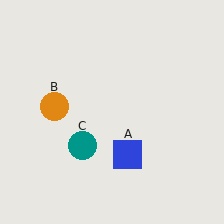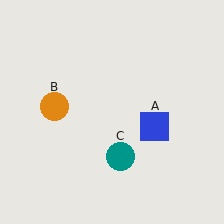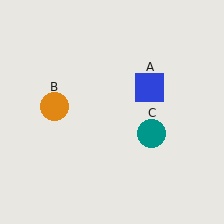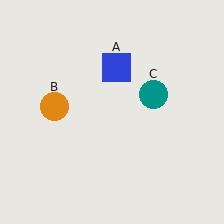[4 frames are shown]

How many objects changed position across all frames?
2 objects changed position: blue square (object A), teal circle (object C).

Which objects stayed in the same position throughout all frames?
Orange circle (object B) remained stationary.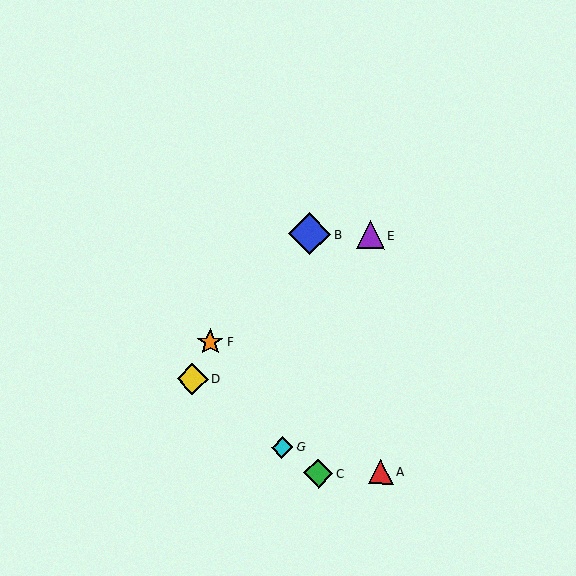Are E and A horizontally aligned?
No, E is at y≈235 and A is at y≈472.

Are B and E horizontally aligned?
Yes, both are at y≈234.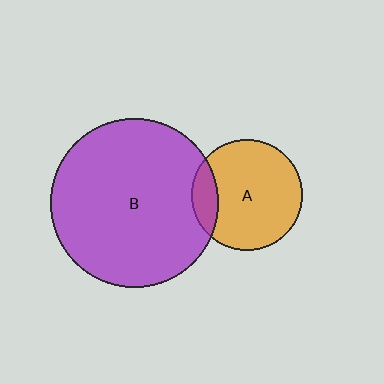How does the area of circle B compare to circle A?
Approximately 2.3 times.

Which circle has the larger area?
Circle B (purple).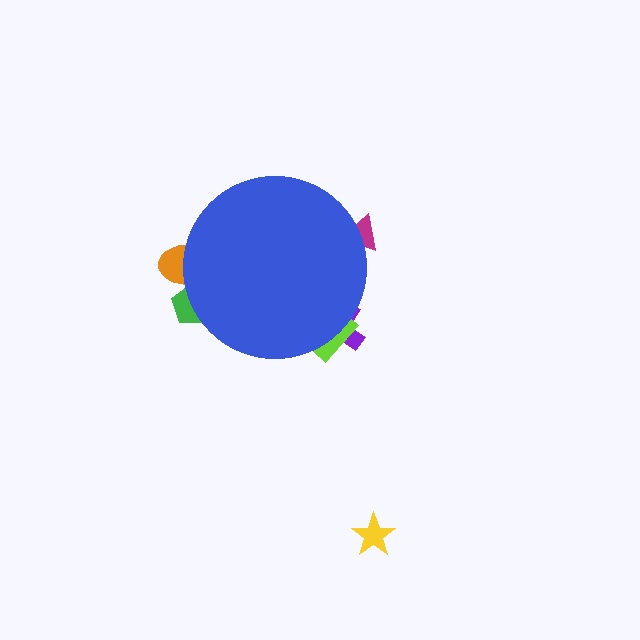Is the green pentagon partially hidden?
Yes, the green pentagon is partially hidden behind the blue circle.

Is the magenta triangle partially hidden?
Yes, the magenta triangle is partially hidden behind the blue circle.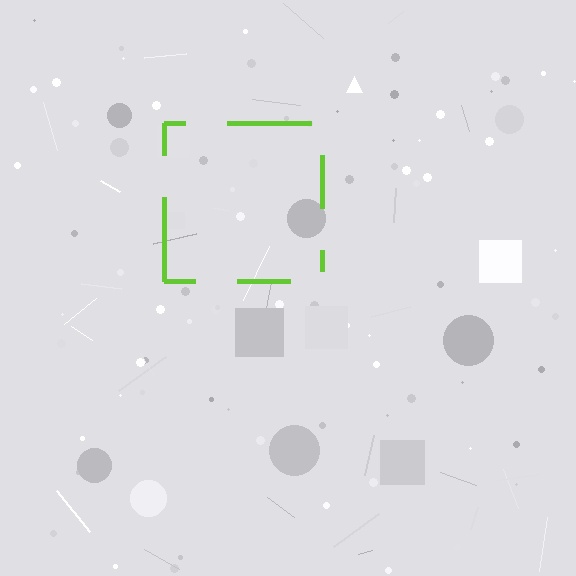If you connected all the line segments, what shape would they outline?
They would outline a square.